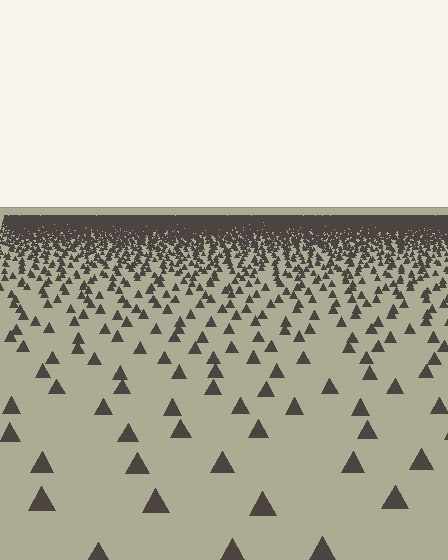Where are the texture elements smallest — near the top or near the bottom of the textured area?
Near the top.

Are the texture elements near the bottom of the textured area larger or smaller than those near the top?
Larger. Near the bottom, elements are closer to the viewer and appear at a bigger on-screen size.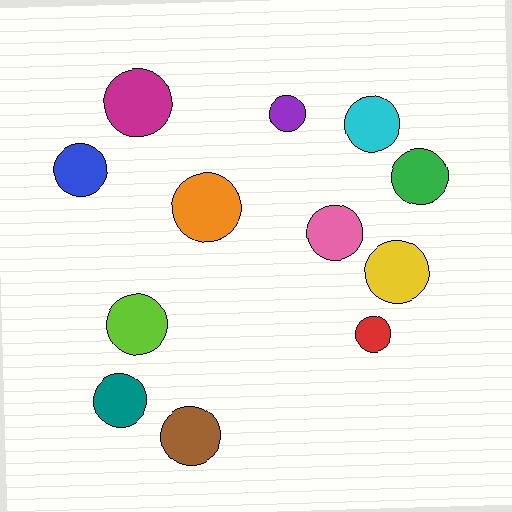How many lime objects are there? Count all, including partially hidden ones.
There is 1 lime object.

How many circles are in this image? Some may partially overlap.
There are 12 circles.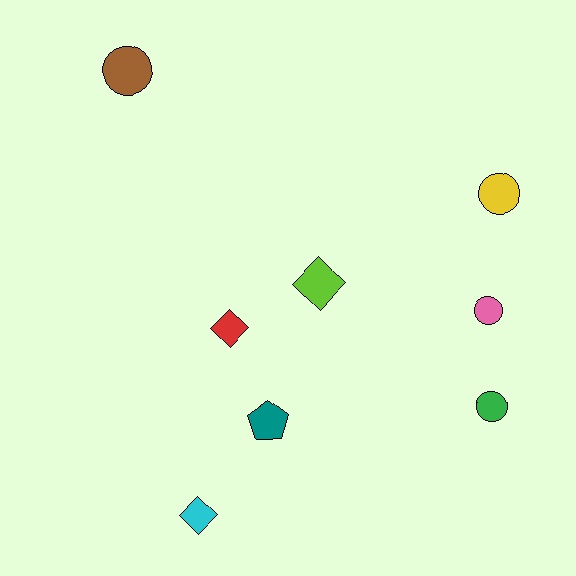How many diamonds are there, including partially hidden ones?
There are 3 diamonds.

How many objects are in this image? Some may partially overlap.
There are 8 objects.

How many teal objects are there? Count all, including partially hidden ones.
There is 1 teal object.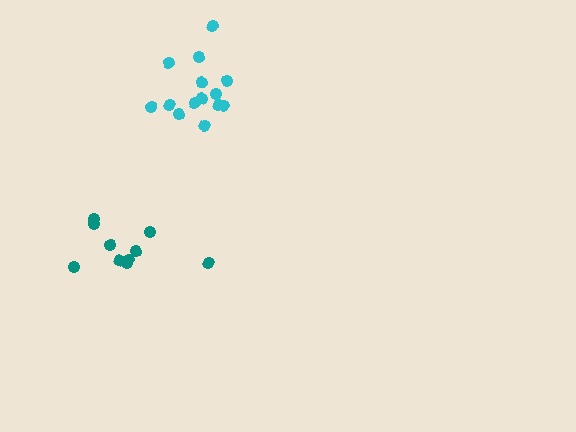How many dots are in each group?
Group 1: 14 dots, Group 2: 10 dots (24 total).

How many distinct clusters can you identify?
There are 2 distinct clusters.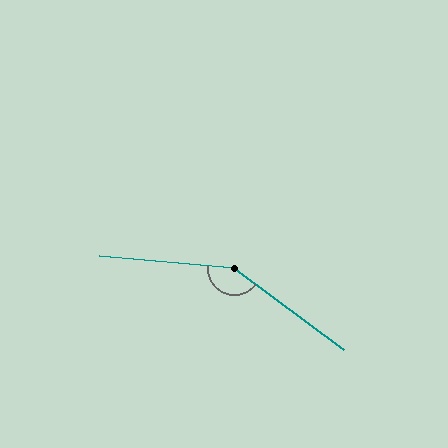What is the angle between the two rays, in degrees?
Approximately 149 degrees.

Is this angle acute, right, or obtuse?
It is obtuse.